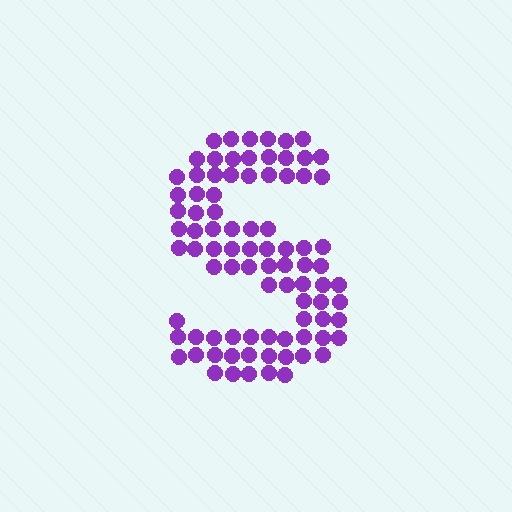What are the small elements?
The small elements are circles.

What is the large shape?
The large shape is the letter S.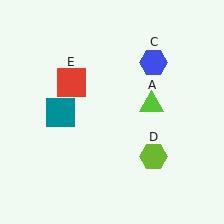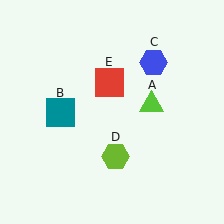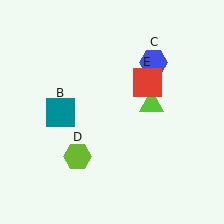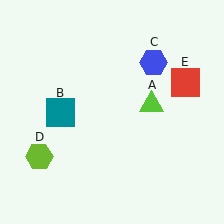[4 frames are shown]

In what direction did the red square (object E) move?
The red square (object E) moved right.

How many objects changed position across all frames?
2 objects changed position: lime hexagon (object D), red square (object E).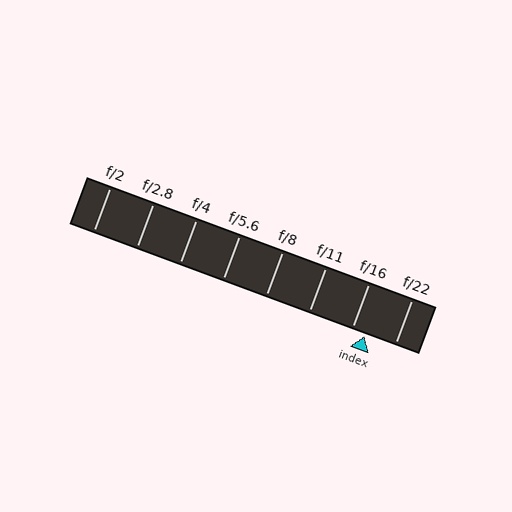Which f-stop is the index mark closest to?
The index mark is closest to f/16.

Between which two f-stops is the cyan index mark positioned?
The index mark is between f/16 and f/22.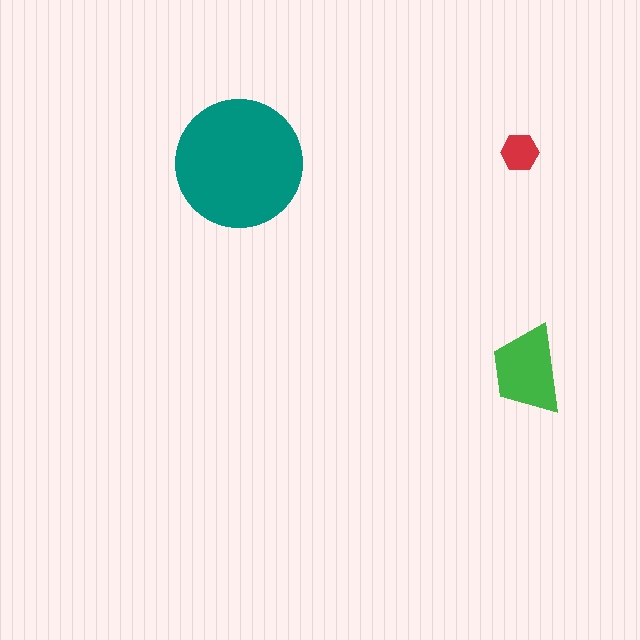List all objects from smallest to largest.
The red hexagon, the green trapezoid, the teal circle.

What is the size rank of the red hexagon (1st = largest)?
3rd.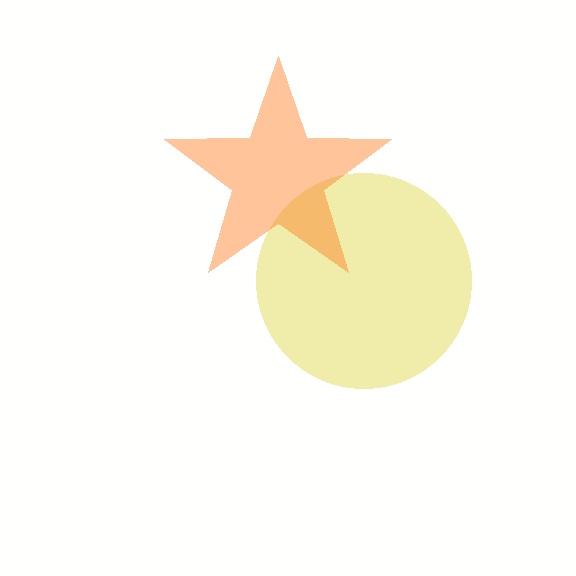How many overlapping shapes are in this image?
There are 2 overlapping shapes in the image.